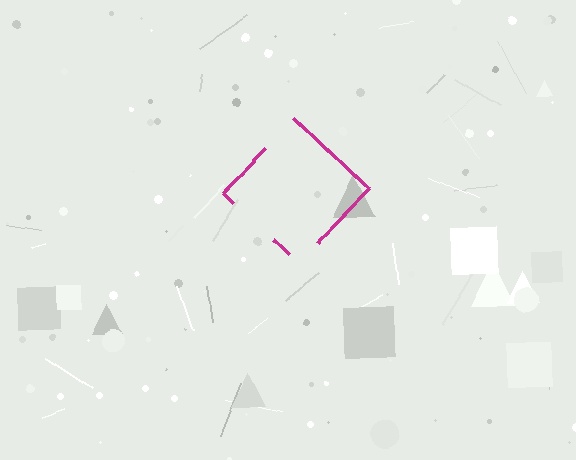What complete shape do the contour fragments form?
The contour fragments form a diamond.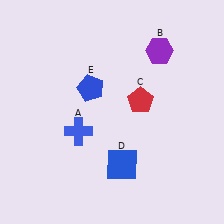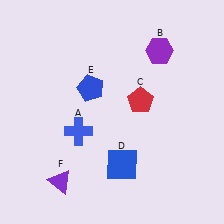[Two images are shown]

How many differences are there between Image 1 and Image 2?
There is 1 difference between the two images.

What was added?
A purple triangle (F) was added in Image 2.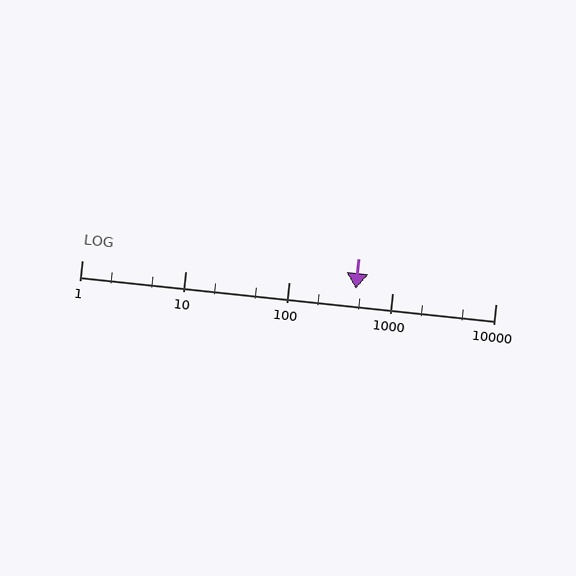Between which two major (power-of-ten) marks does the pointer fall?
The pointer is between 100 and 1000.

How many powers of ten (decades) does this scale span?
The scale spans 4 decades, from 1 to 10000.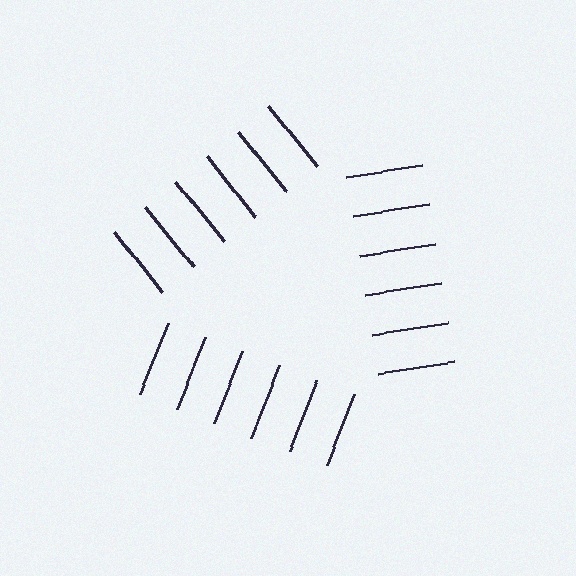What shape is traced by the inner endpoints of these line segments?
An illusory triangle — the line segments terminate on its edges but no continuous stroke is drawn.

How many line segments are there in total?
18 — 6 along each of the 3 edges.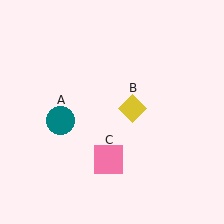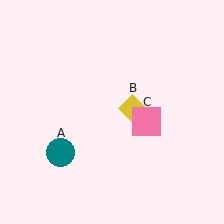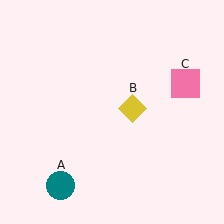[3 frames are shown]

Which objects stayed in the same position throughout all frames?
Yellow diamond (object B) remained stationary.